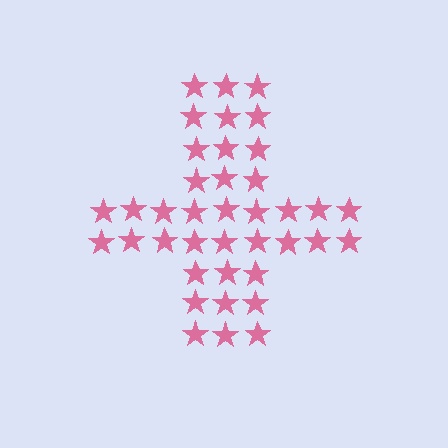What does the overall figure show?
The overall figure shows a cross.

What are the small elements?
The small elements are stars.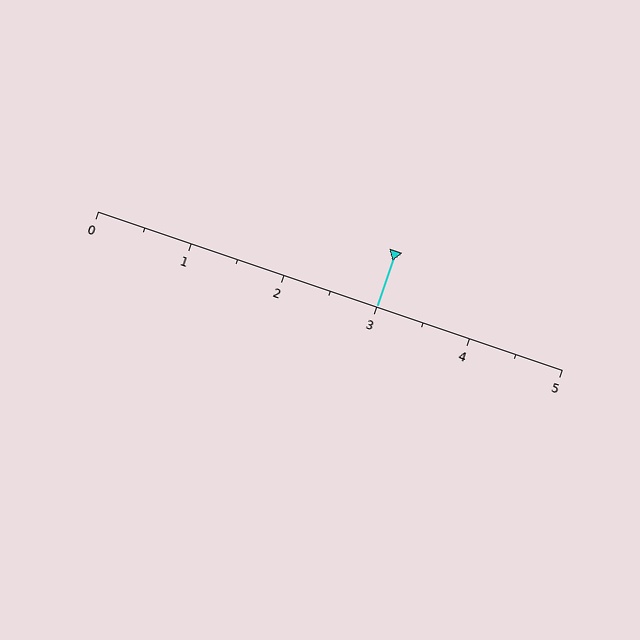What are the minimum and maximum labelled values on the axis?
The axis runs from 0 to 5.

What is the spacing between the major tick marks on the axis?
The major ticks are spaced 1 apart.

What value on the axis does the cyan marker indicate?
The marker indicates approximately 3.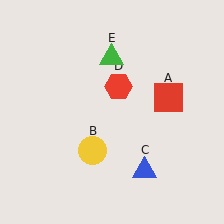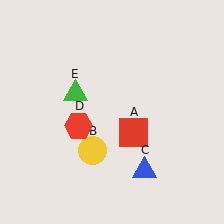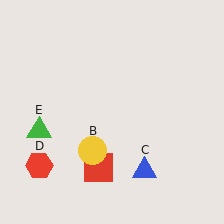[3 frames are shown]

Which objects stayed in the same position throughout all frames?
Yellow circle (object B) and blue triangle (object C) remained stationary.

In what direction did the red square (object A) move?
The red square (object A) moved down and to the left.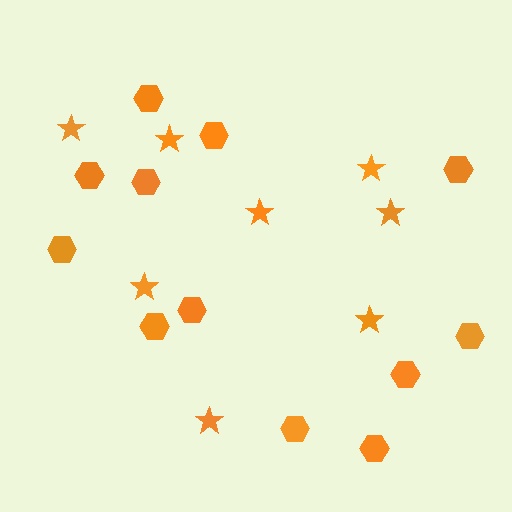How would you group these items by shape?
There are 2 groups: one group of hexagons (12) and one group of stars (8).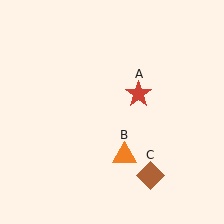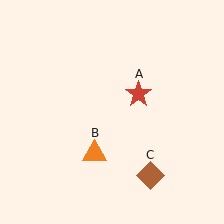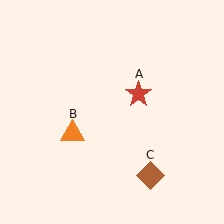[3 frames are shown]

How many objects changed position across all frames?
1 object changed position: orange triangle (object B).